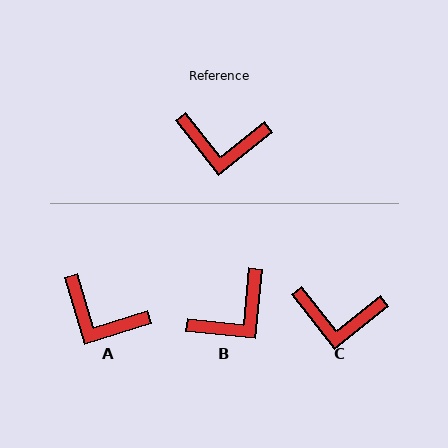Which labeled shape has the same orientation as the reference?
C.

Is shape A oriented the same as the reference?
No, it is off by about 21 degrees.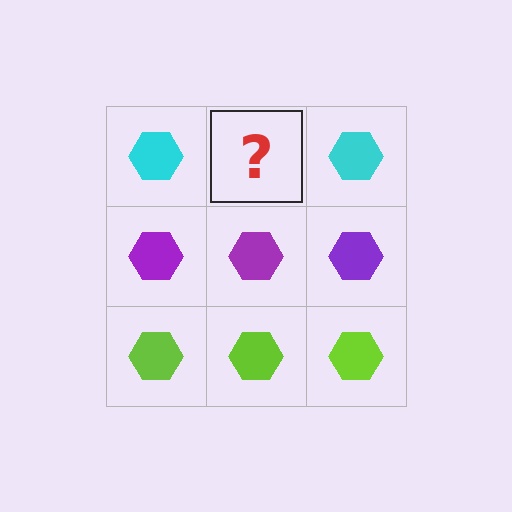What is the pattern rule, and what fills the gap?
The rule is that each row has a consistent color. The gap should be filled with a cyan hexagon.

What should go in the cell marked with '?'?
The missing cell should contain a cyan hexagon.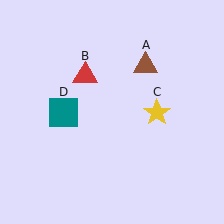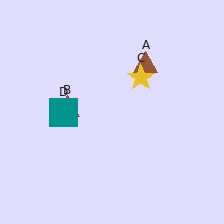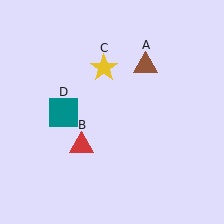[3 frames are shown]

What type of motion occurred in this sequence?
The red triangle (object B), yellow star (object C) rotated counterclockwise around the center of the scene.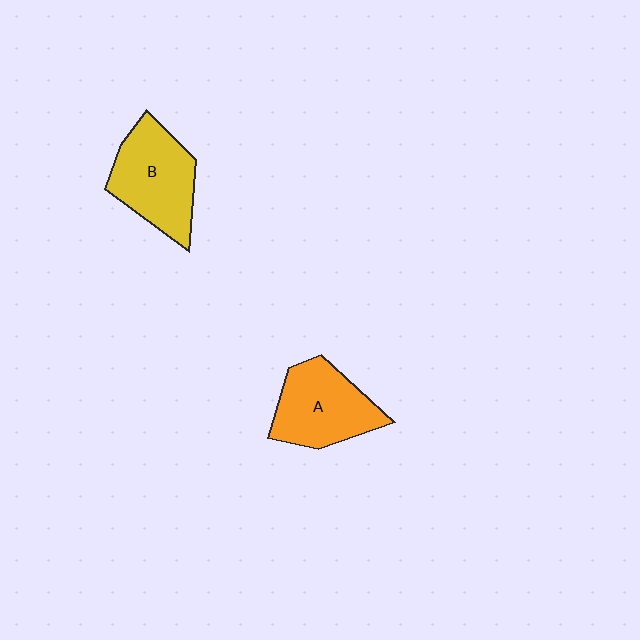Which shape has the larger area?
Shape B (yellow).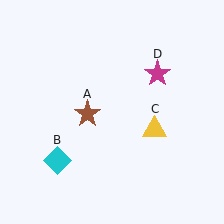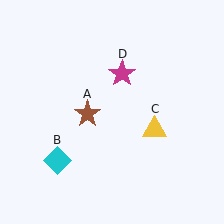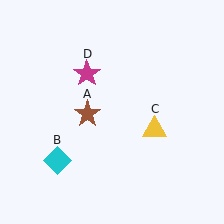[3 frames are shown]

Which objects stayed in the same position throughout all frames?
Brown star (object A) and cyan diamond (object B) and yellow triangle (object C) remained stationary.